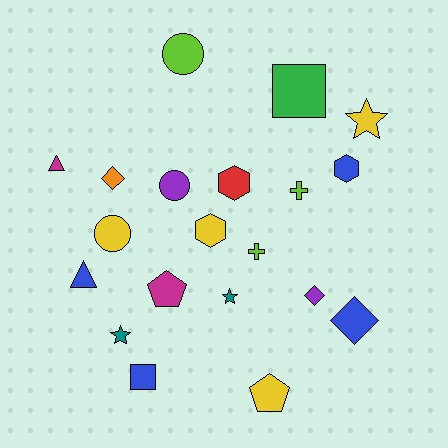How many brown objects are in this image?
There are no brown objects.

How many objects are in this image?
There are 20 objects.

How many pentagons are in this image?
There are 2 pentagons.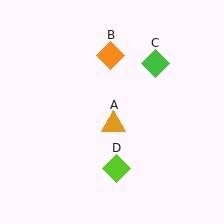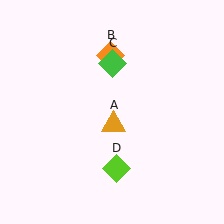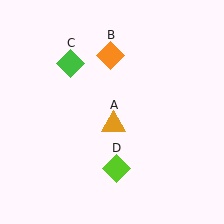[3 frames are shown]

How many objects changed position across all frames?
1 object changed position: green diamond (object C).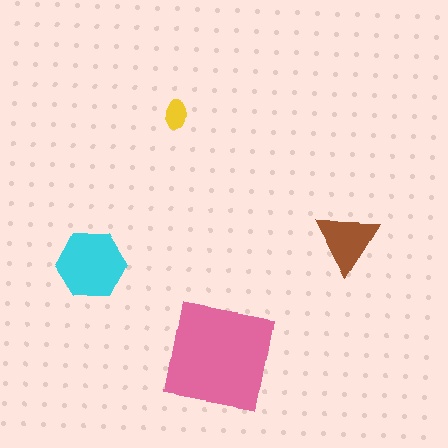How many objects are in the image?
There are 4 objects in the image.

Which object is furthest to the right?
The brown triangle is rightmost.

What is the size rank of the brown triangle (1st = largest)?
3rd.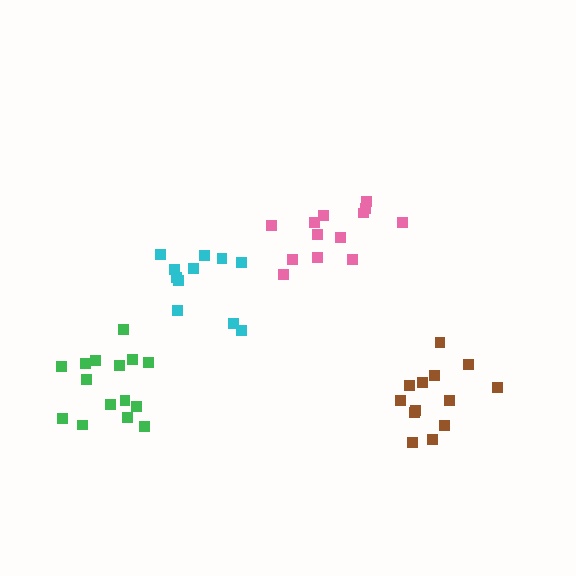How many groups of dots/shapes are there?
There are 4 groups.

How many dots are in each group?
Group 1: 15 dots, Group 2: 13 dots, Group 3: 13 dots, Group 4: 11 dots (52 total).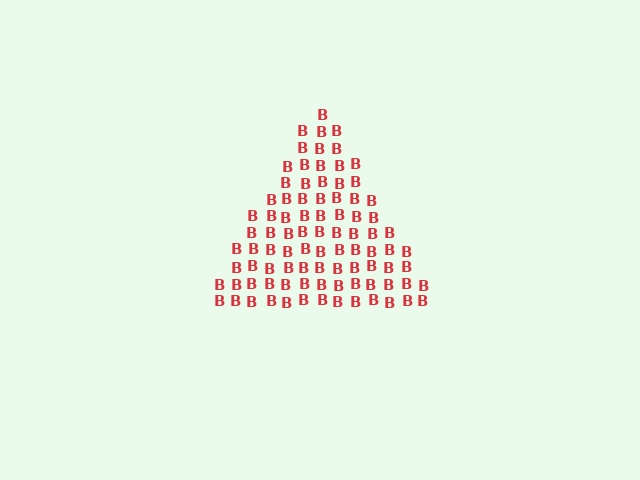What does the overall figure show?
The overall figure shows a triangle.